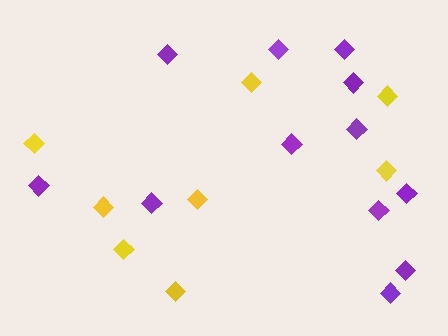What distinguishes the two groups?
There are 2 groups: one group of yellow diamonds (8) and one group of purple diamonds (12).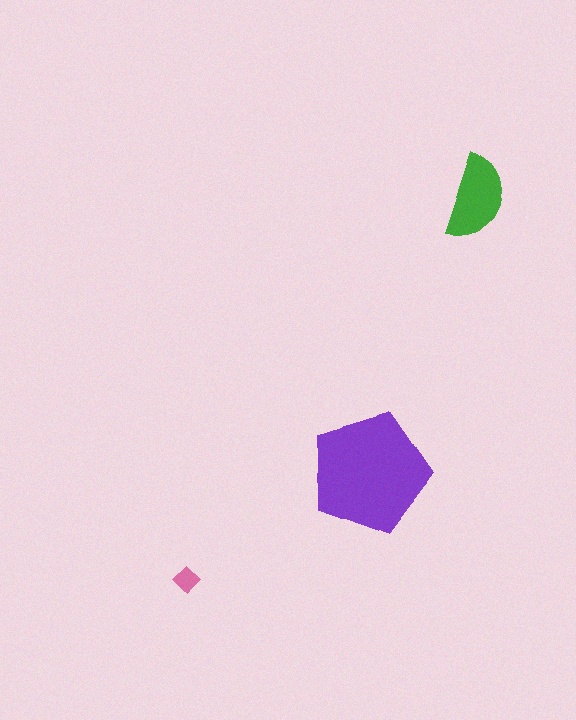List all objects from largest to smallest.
The purple pentagon, the green semicircle, the pink diamond.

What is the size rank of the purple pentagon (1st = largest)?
1st.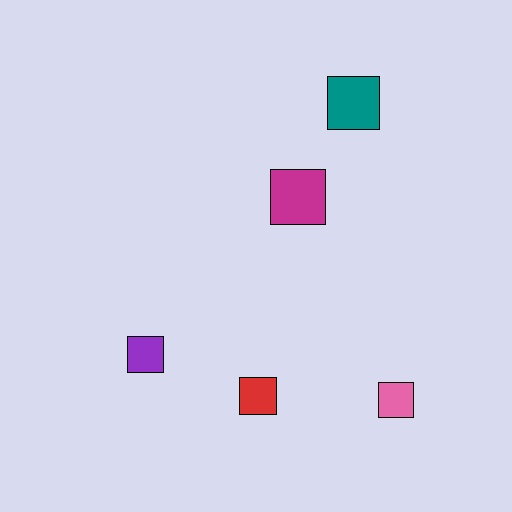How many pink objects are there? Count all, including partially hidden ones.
There is 1 pink object.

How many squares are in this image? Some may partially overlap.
There are 5 squares.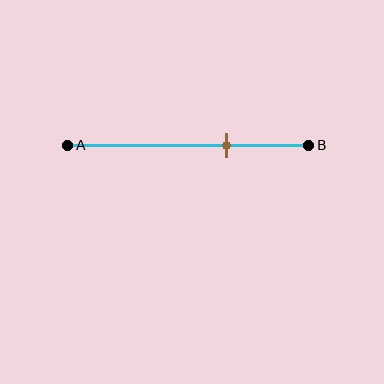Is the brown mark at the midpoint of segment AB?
No, the mark is at about 65% from A, not at the 50% midpoint.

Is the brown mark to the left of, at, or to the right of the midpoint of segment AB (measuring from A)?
The brown mark is to the right of the midpoint of segment AB.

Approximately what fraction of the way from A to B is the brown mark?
The brown mark is approximately 65% of the way from A to B.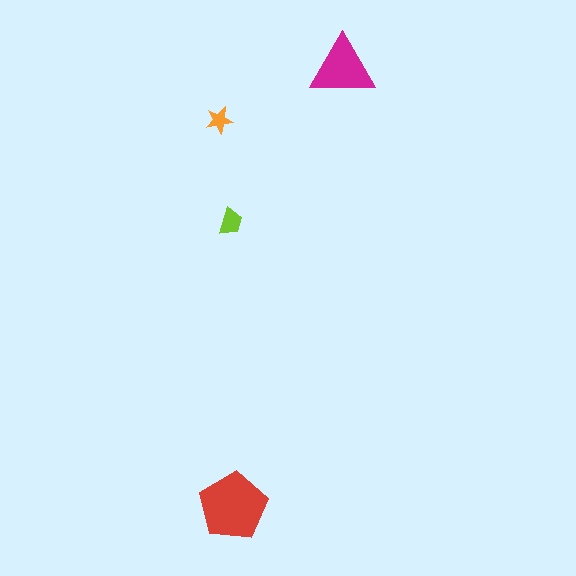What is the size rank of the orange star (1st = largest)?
4th.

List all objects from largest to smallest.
The red pentagon, the magenta triangle, the lime trapezoid, the orange star.